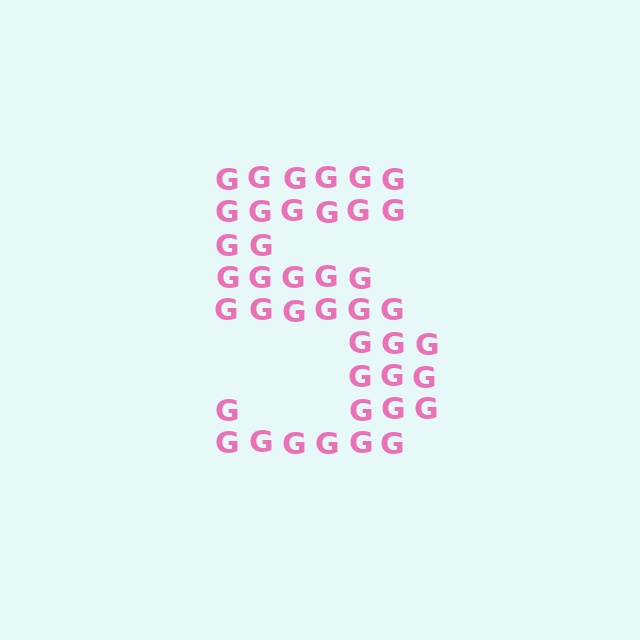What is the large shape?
The large shape is the digit 5.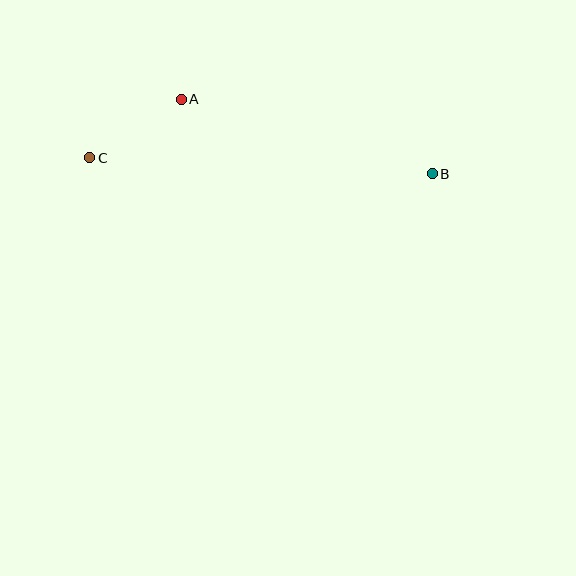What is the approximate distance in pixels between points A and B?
The distance between A and B is approximately 262 pixels.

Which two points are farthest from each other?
Points B and C are farthest from each other.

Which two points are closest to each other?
Points A and C are closest to each other.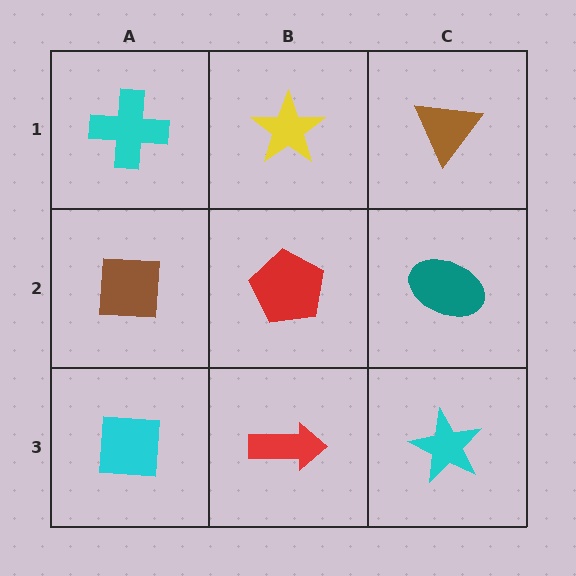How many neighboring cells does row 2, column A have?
3.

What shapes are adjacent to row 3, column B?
A red pentagon (row 2, column B), a cyan square (row 3, column A), a cyan star (row 3, column C).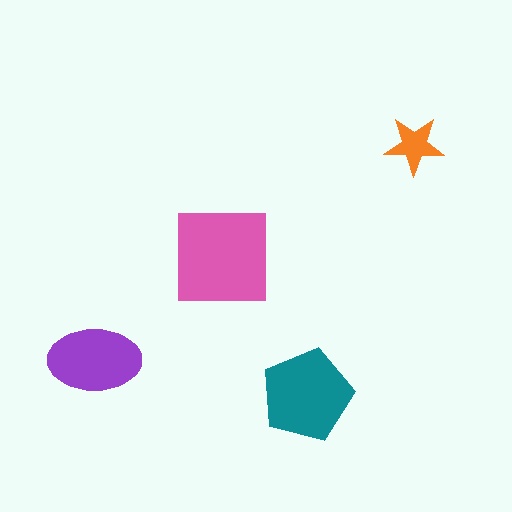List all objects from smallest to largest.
The orange star, the purple ellipse, the teal pentagon, the pink square.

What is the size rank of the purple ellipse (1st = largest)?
3rd.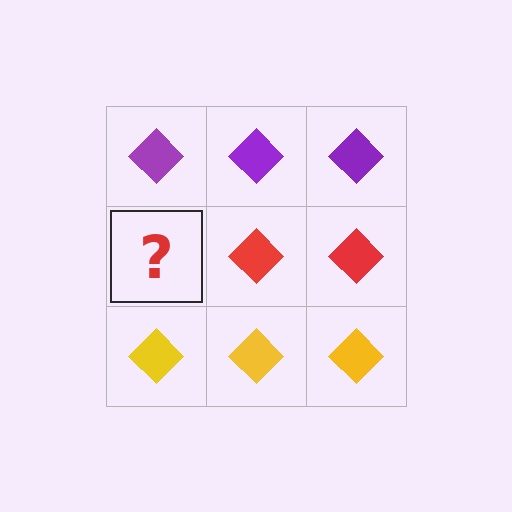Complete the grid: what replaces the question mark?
The question mark should be replaced with a red diamond.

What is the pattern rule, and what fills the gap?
The rule is that each row has a consistent color. The gap should be filled with a red diamond.